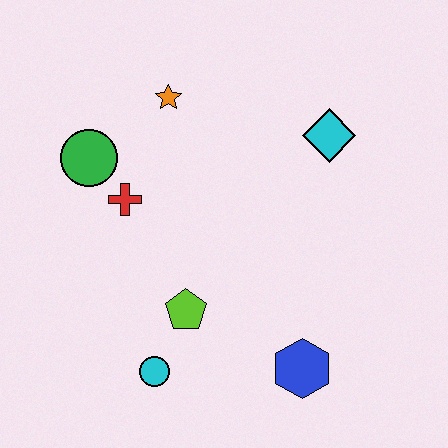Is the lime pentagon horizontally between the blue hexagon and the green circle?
Yes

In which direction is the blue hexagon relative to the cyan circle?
The blue hexagon is to the right of the cyan circle.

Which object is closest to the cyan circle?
The lime pentagon is closest to the cyan circle.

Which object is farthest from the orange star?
The blue hexagon is farthest from the orange star.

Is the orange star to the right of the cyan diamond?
No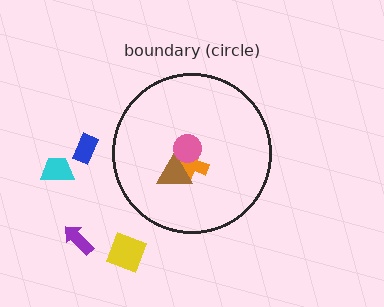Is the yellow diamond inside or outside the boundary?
Outside.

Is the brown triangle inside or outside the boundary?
Inside.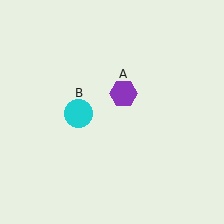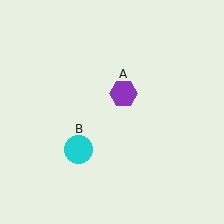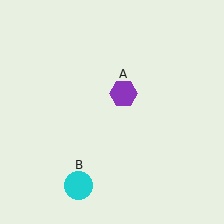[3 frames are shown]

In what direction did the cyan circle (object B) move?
The cyan circle (object B) moved down.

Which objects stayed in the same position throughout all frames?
Purple hexagon (object A) remained stationary.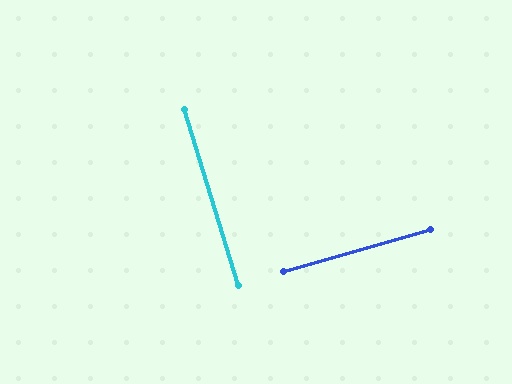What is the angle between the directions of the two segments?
Approximately 89 degrees.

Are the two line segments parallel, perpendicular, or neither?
Perpendicular — they meet at approximately 89°.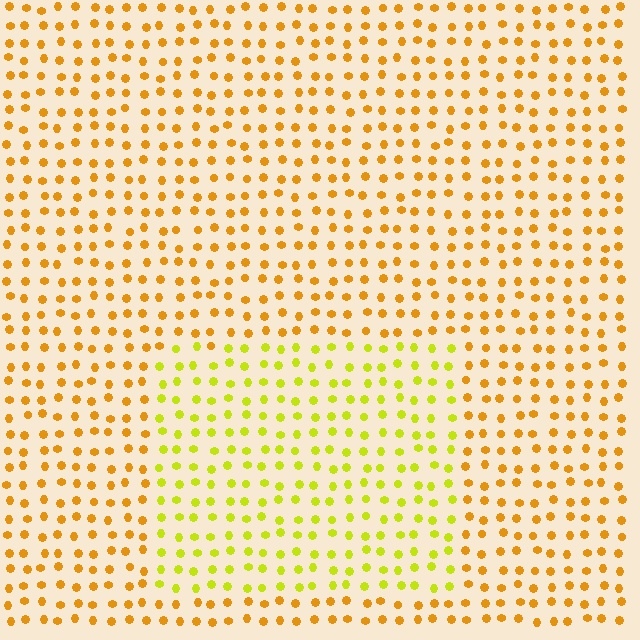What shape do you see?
I see a rectangle.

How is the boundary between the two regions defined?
The boundary is defined purely by a slight shift in hue (about 33 degrees). Spacing, size, and orientation are identical on both sides.